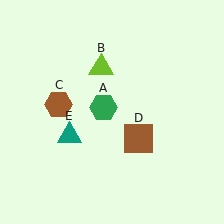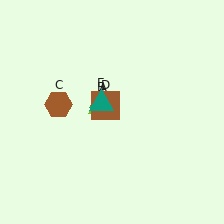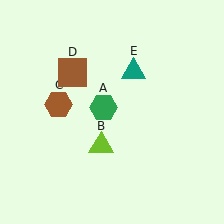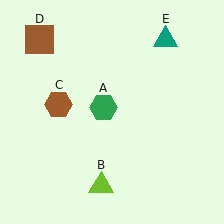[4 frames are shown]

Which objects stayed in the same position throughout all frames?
Green hexagon (object A) and brown hexagon (object C) remained stationary.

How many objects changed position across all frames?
3 objects changed position: lime triangle (object B), brown square (object D), teal triangle (object E).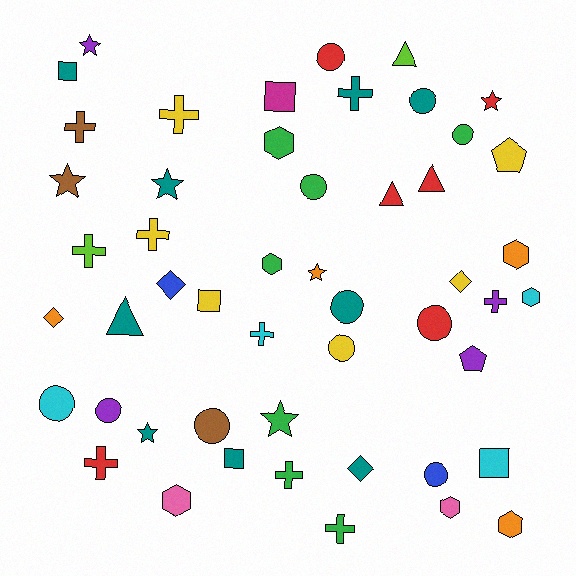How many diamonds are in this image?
There are 4 diamonds.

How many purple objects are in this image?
There are 4 purple objects.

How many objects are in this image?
There are 50 objects.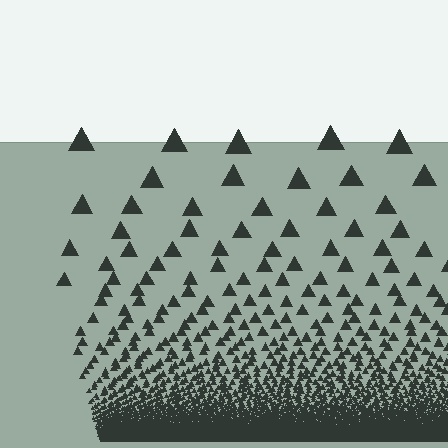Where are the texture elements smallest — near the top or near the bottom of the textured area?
Near the bottom.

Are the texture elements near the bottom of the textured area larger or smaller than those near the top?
Smaller. The gradient is inverted — elements near the bottom are smaller and denser.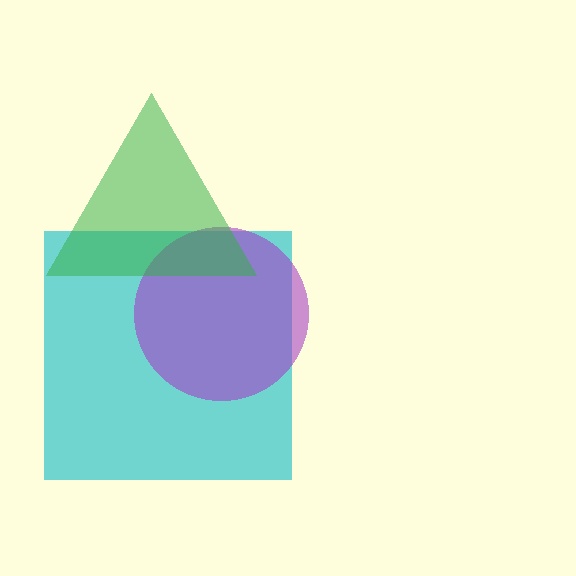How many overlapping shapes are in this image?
There are 3 overlapping shapes in the image.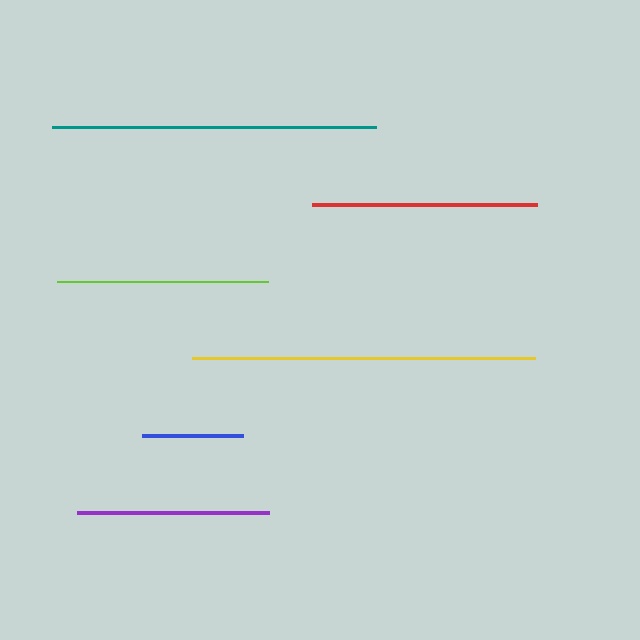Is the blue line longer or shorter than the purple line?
The purple line is longer than the blue line.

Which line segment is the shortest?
The blue line is the shortest at approximately 100 pixels.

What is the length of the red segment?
The red segment is approximately 225 pixels long.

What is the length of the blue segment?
The blue segment is approximately 100 pixels long.